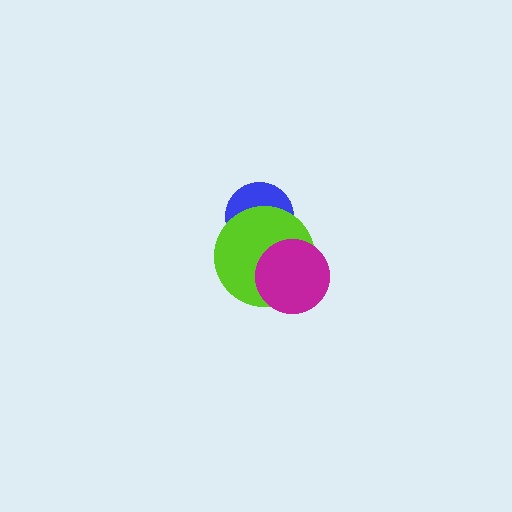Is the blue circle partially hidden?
Yes, it is partially covered by another shape.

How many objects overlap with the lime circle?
2 objects overlap with the lime circle.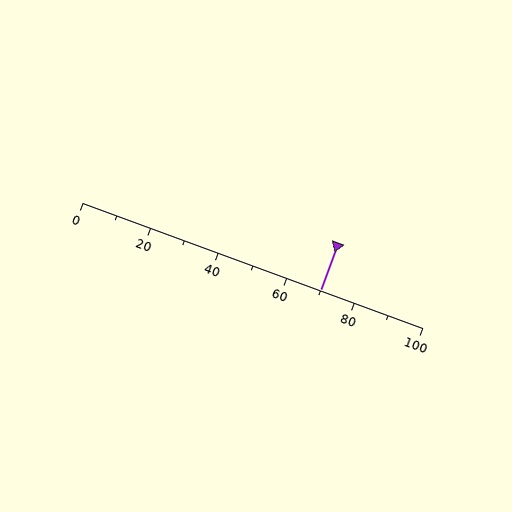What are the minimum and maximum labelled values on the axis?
The axis runs from 0 to 100.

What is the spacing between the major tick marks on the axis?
The major ticks are spaced 20 apart.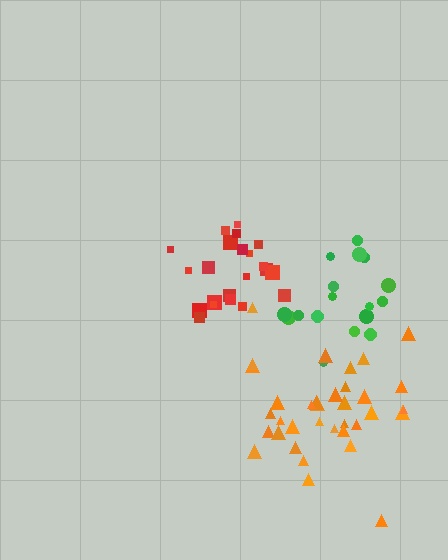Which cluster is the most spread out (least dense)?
Green.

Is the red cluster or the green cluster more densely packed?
Red.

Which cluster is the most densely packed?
Red.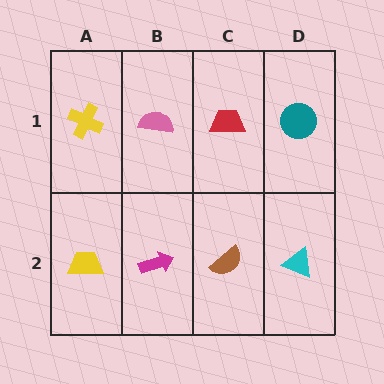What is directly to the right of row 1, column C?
A teal circle.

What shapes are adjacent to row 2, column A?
A yellow cross (row 1, column A), a magenta arrow (row 2, column B).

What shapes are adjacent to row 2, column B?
A pink semicircle (row 1, column B), a yellow trapezoid (row 2, column A), a brown semicircle (row 2, column C).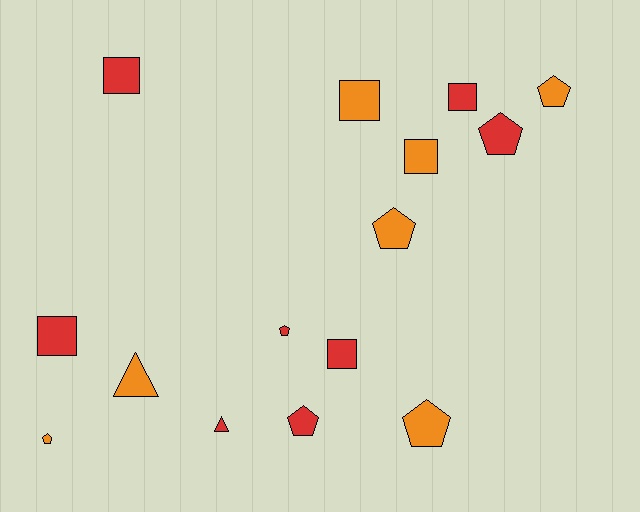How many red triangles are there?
There is 1 red triangle.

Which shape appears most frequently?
Pentagon, with 7 objects.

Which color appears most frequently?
Red, with 8 objects.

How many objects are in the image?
There are 15 objects.